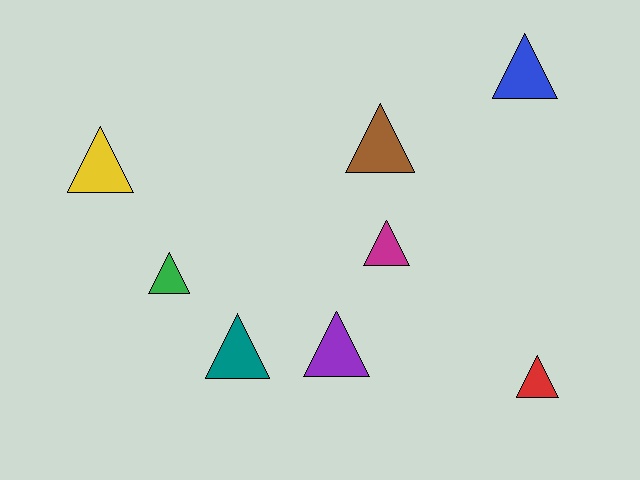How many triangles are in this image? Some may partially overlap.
There are 8 triangles.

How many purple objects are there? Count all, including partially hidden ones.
There is 1 purple object.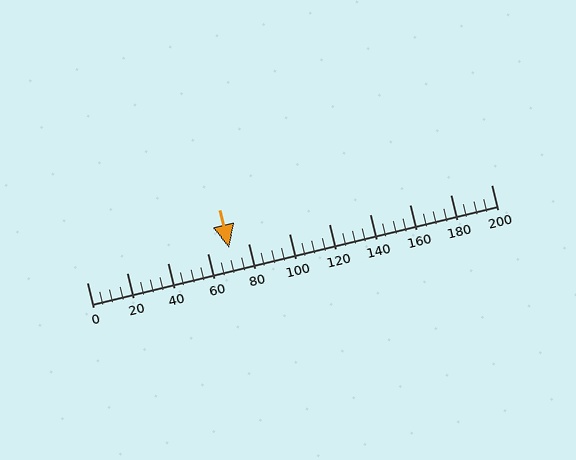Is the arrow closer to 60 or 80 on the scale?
The arrow is closer to 80.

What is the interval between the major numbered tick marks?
The major tick marks are spaced 20 units apart.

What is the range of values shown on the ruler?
The ruler shows values from 0 to 200.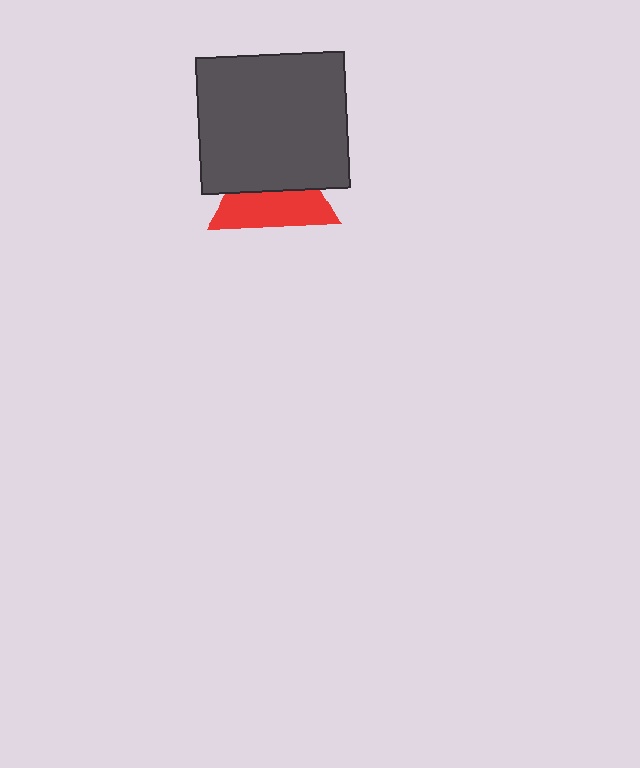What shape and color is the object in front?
The object in front is a dark gray rectangle.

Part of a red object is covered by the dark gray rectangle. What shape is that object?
It is a triangle.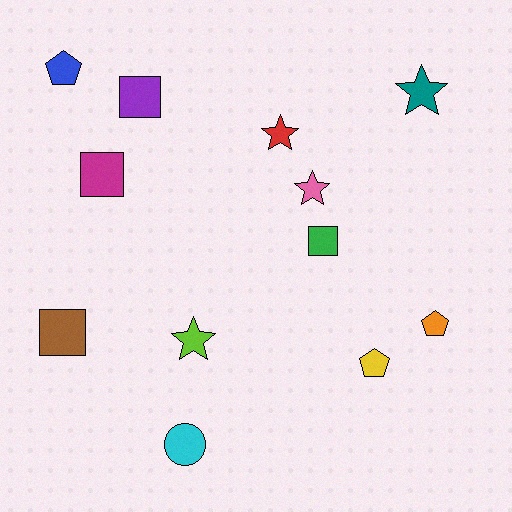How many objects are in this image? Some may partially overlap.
There are 12 objects.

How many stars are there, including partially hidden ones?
There are 4 stars.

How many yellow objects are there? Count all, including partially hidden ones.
There is 1 yellow object.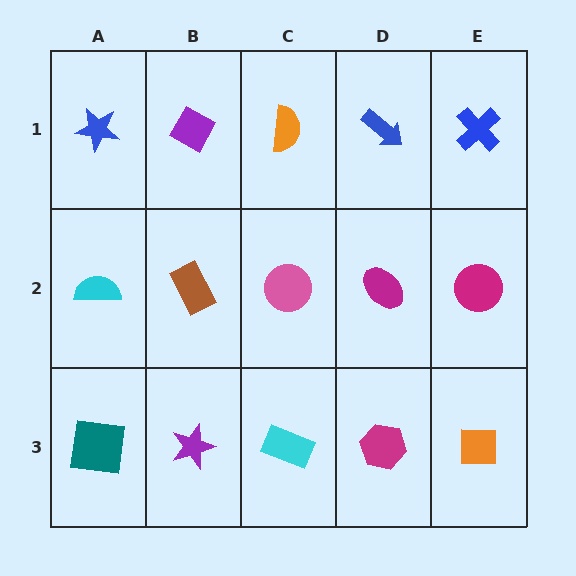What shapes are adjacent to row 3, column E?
A magenta circle (row 2, column E), a magenta hexagon (row 3, column D).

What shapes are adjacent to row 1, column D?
A magenta ellipse (row 2, column D), an orange semicircle (row 1, column C), a blue cross (row 1, column E).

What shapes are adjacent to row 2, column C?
An orange semicircle (row 1, column C), a cyan rectangle (row 3, column C), a brown rectangle (row 2, column B), a magenta ellipse (row 2, column D).